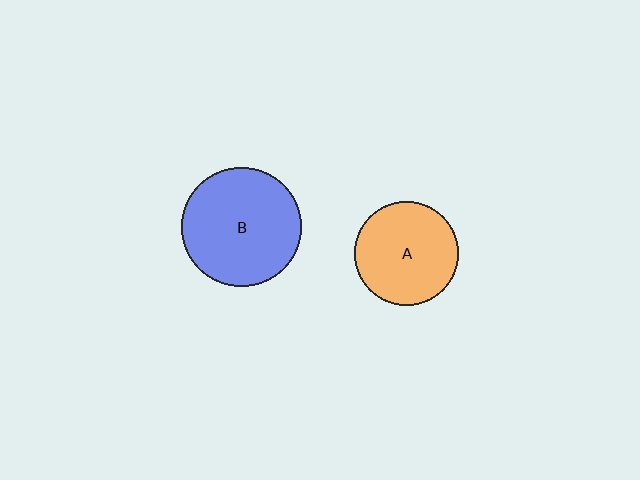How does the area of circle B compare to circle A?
Approximately 1.3 times.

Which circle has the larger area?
Circle B (blue).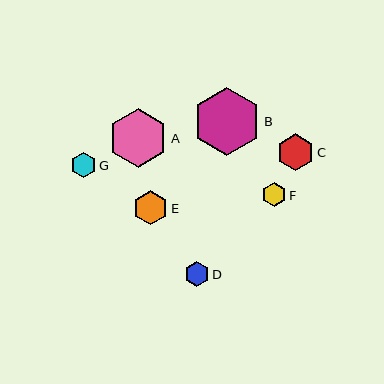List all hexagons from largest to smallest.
From largest to smallest: B, A, C, E, G, D, F.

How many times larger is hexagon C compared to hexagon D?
Hexagon C is approximately 1.5 times the size of hexagon D.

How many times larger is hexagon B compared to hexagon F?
Hexagon B is approximately 2.8 times the size of hexagon F.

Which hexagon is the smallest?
Hexagon F is the smallest with a size of approximately 24 pixels.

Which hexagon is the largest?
Hexagon B is the largest with a size of approximately 68 pixels.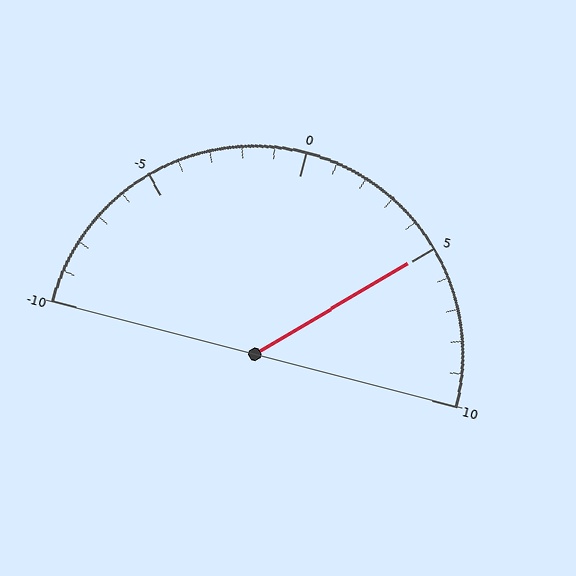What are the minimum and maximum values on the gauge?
The gauge ranges from -10 to 10.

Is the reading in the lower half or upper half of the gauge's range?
The reading is in the upper half of the range (-10 to 10).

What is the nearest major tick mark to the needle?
The nearest major tick mark is 5.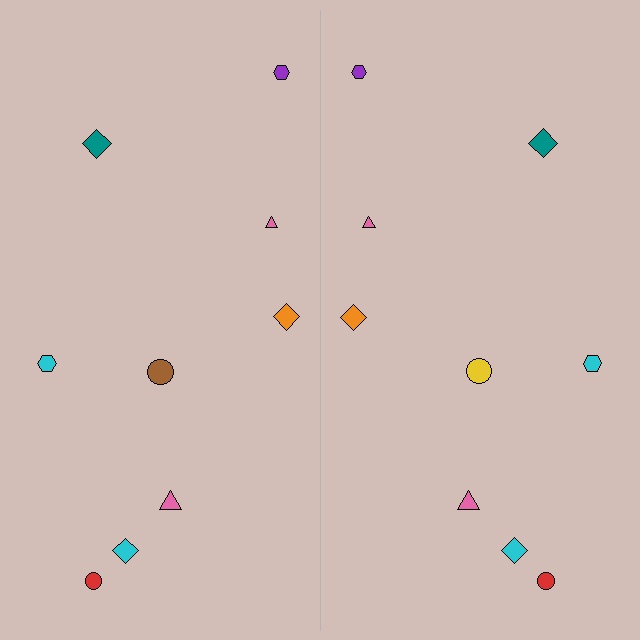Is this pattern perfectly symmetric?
No, the pattern is not perfectly symmetric. The yellow circle on the right side breaks the symmetry — its mirror counterpart is brown.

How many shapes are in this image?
There are 18 shapes in this image.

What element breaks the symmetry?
The yellow circle on the right side breaks the symmetry — its mirror counterpart is brown.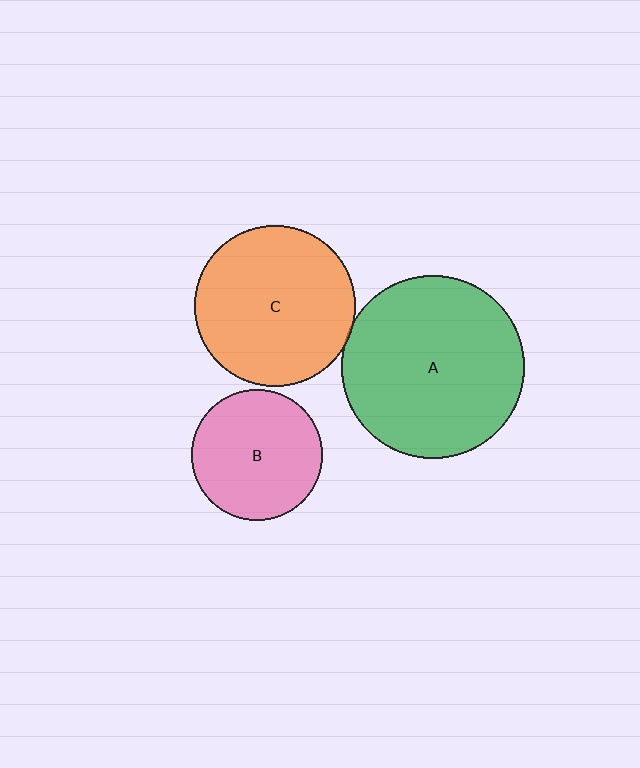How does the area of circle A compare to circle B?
Approximately 2.0 times.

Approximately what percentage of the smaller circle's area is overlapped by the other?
Approximately 5%.